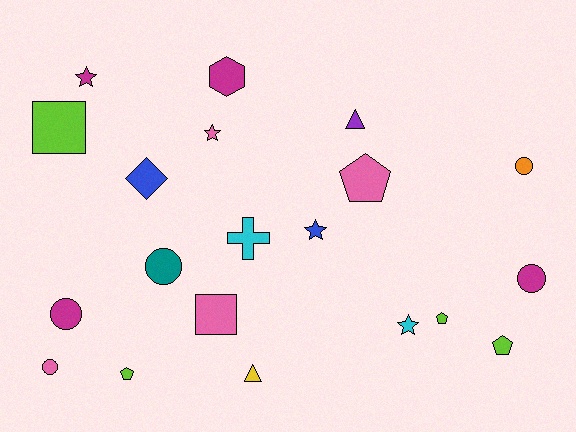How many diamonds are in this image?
There is 1 diamond.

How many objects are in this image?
There are 20 objects.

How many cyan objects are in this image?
There are 2 cyan objects.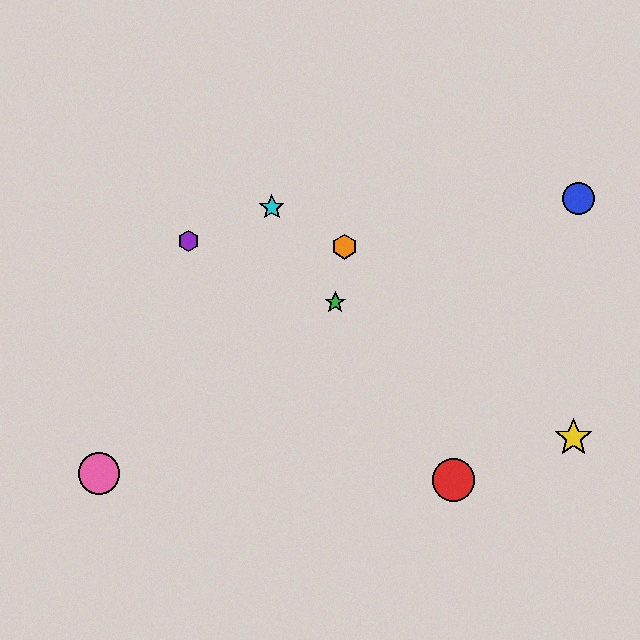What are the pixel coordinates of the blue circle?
The blue circle is at (578, 198).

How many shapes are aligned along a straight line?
3 shapes (the red circle, the green star, the cyan star) are aligned along a straight line.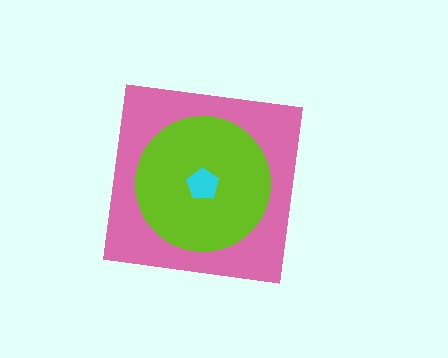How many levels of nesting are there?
3.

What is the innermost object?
The cyan pentagon.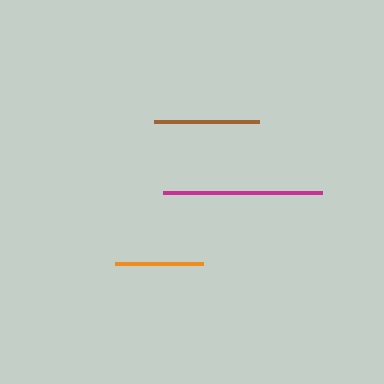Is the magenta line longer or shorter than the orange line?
The magenta line is longer than the orange line.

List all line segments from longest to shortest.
From longest to shortest: magenta, brown, orange.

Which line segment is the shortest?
The orange line is the shortest at approximately 89 pixels.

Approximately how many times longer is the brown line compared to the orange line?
The brown line is approximately 1.2 times the length of the orange line.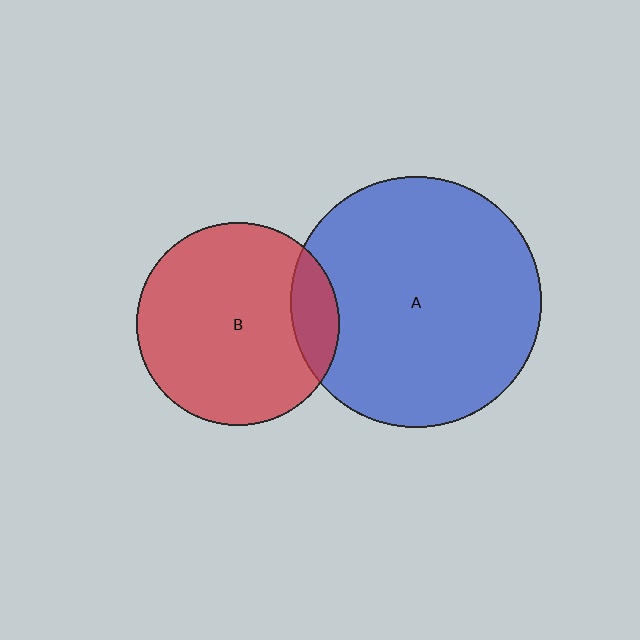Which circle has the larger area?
Circle A (blue).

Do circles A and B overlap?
Yes.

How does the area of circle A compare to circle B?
Approximately 1.5 times.